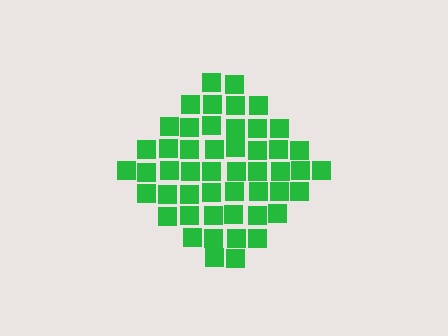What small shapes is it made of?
It is made of small squares.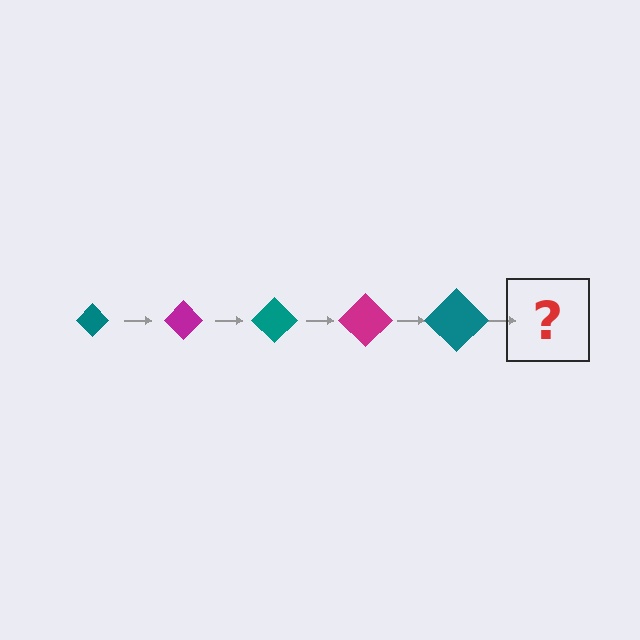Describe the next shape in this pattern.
It should be a magenta diamond, larger than the previous one.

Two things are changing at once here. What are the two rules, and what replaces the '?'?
The two rules are that the diamond grows larger each step and the color cycles through teal and magenta. The '?' should be a magenta diamond, larger than the previous one.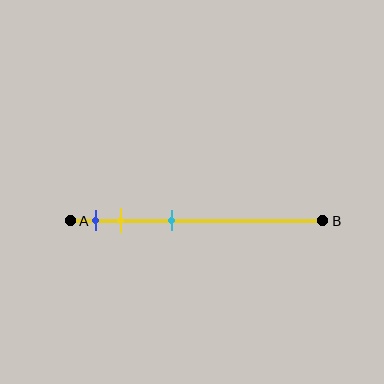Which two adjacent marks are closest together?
The blue and yellow marks are the closest adjacent pair.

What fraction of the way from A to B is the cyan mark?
The cyan mark is approximately 40% (0.4) of the way from A to B.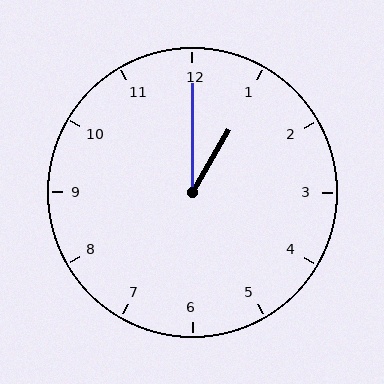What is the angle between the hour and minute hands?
Approximately 30 degrees.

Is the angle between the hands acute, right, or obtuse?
It is acute.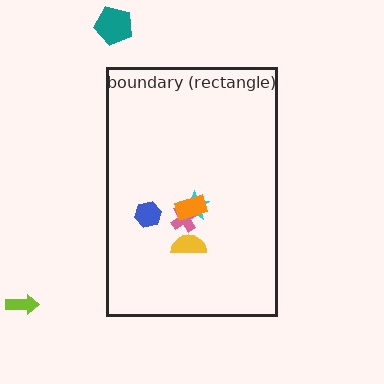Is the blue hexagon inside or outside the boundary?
Inside.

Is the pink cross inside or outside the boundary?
Inside.